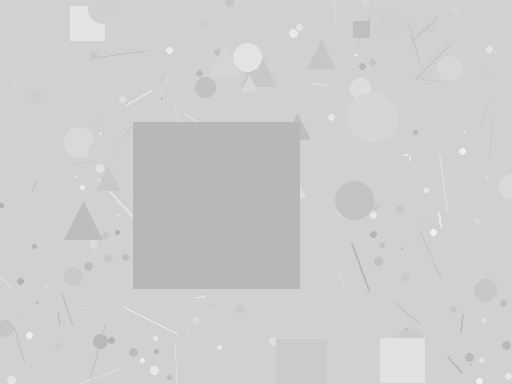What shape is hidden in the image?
A square is hidden in the image.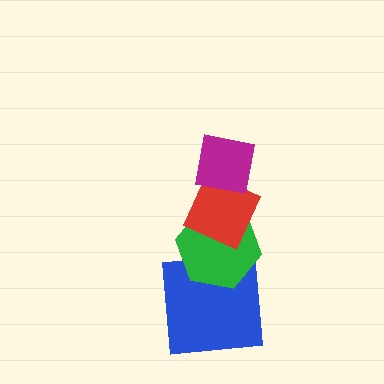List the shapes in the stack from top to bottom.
From top to bottom: the magenta square, the red diamond, the green hexagon, the blue square.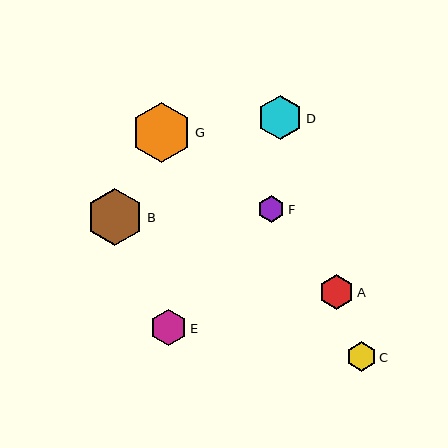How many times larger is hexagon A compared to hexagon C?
Hexagon A is approximately 1.2 times the size of hexagon C.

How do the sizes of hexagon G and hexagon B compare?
Hexagon G and hexagon B are approximately the same size.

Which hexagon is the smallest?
Hexagon F is the smallest with a size of approximately 27 pixels.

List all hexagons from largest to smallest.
From largest to smallest: G, B, D, E, A, C, F.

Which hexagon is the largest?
Hexagon G is the largest with a size of approximately 60 pixels.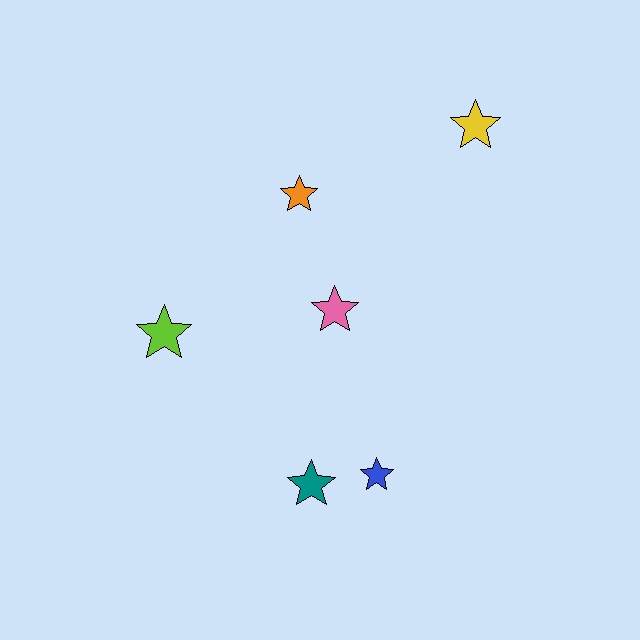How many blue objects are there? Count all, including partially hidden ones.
There is 1 blue object.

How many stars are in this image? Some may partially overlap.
There are 6 stars.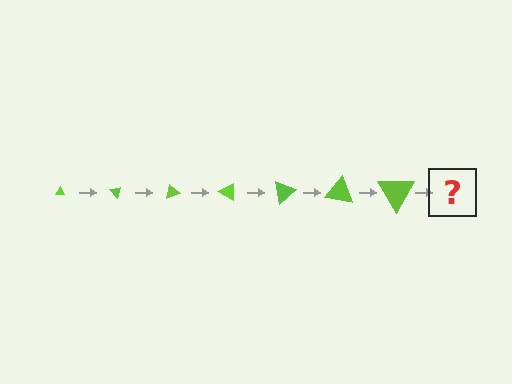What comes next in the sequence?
The next element should be a triangle, larger than the previous one and rotated 350 degrees from the start.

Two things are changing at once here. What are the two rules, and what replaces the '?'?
The two rules are that the triangle grows larger each step and it rotates 50 degrees each step. The '?' should be a triangle, larger than the previous one and rotated 350 degrees from the start.